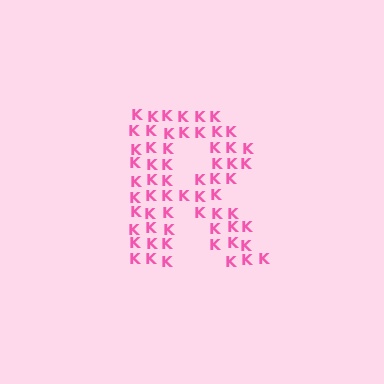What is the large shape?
The large shape is the letter R.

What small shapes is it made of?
It is made of small letter K's.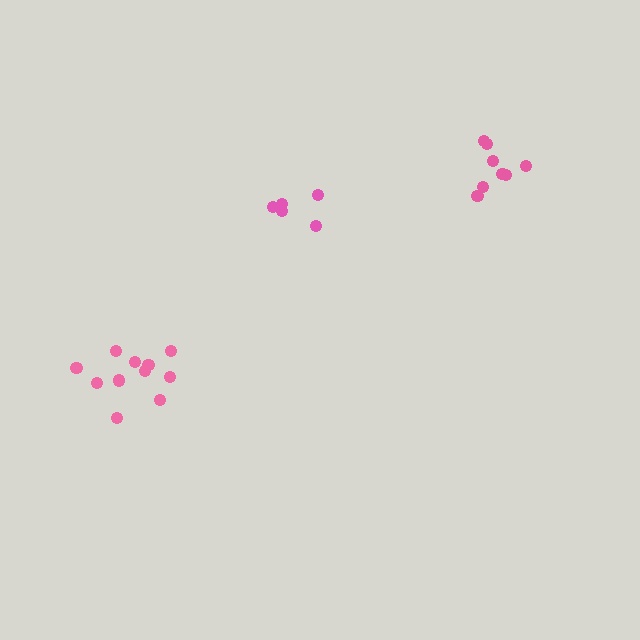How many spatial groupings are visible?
There are 3 spatial groupings.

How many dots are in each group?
Group 1: 5 dots, Group 2: 11 dots, Group 3: 8 dots (24 total).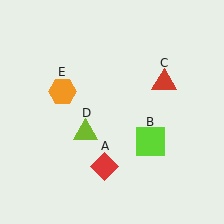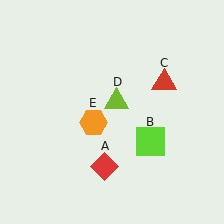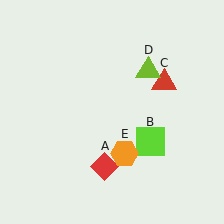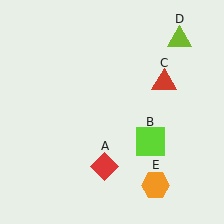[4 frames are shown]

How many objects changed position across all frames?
2 objects changed position: lime triangle (object D), orange hexagon (object E).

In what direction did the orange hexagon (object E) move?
The orange hexagon (object E) moved down and to the right.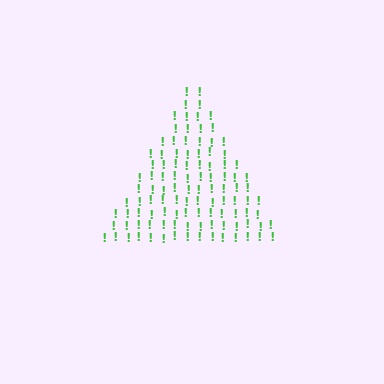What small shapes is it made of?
It is made of small exclamation marks.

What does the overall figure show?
The overall figure shows a triangle.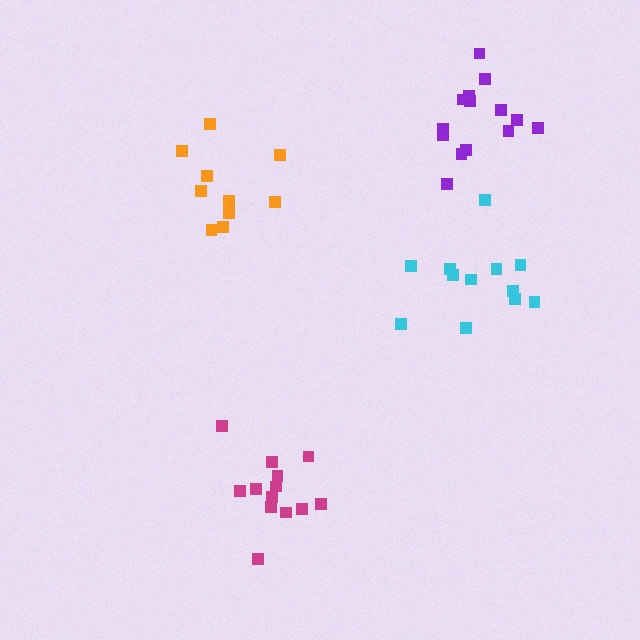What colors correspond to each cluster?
The clusters are colored: magenta, orange, cyan, purple.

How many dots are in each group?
Group 1: 13 dots, Group 2: 10 dots, Group 3: 12 dots, Group 4: 14 dots (49 total).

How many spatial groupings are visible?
There are 4 spatial groupings.